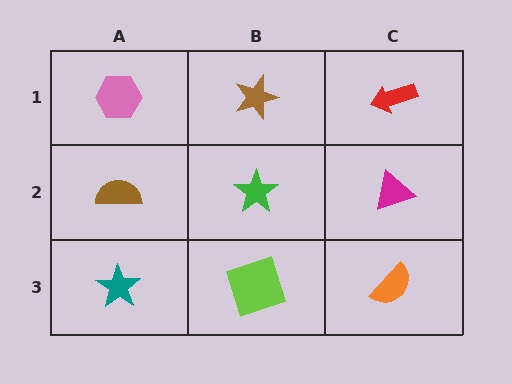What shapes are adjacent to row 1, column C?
A magenta triangle (row 2, column C), a brown star (row 1, column B).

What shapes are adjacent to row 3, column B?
A green star (row 2, column B), a teal star (row 3, column A), an orange semicircle (row 3, column C).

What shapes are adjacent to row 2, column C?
A red arrow (row 1, column C), an orange semicircle (row 3, column C), a green star (row 2, column B).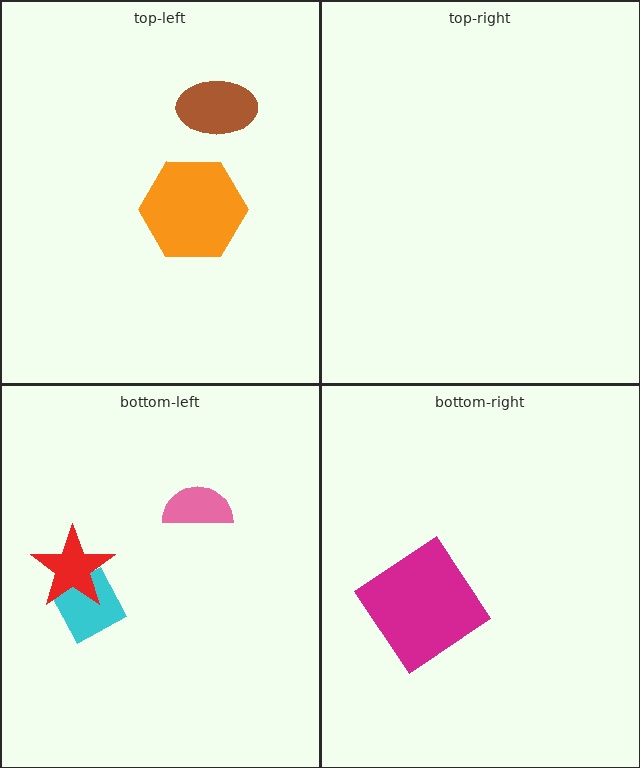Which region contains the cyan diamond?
The bottom-left region.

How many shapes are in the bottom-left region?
3.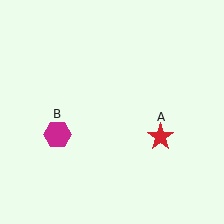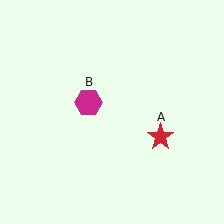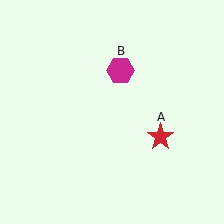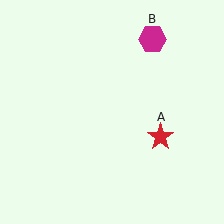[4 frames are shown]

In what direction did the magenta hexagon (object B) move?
The magenta hexagon (object B) moved up and to the right.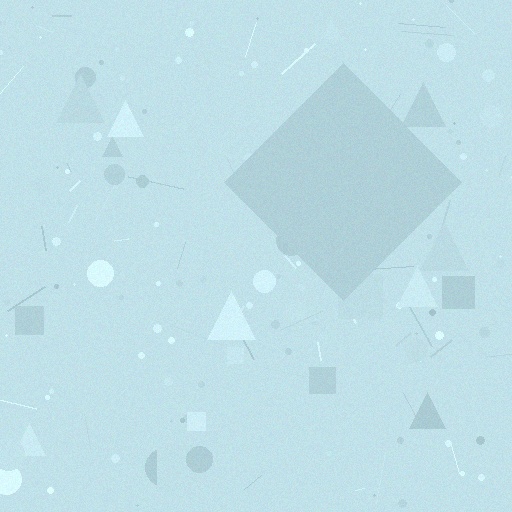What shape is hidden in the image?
A diamond is hidden in the image.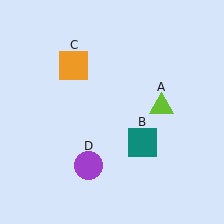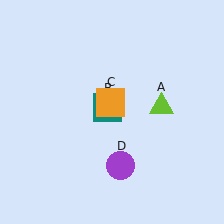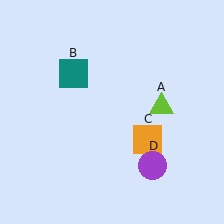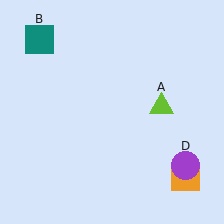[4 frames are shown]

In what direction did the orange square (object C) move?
The orange square (object C) moved down and to the right.